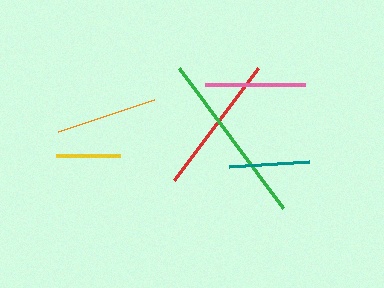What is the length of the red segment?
The red segment is approximately 140 pixels long.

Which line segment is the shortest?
The yellow line is the shortest at approximately 64 pixels.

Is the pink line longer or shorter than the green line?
The green line is longer than the pink line.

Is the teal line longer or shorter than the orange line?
The orange line is longer than the teal line.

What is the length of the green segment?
The green segment is approximately 175 pixels long.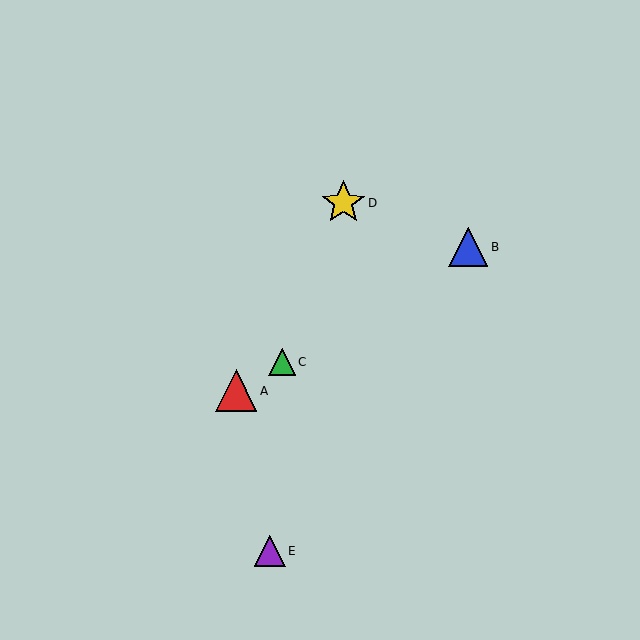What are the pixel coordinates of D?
Object D is at (343, 203).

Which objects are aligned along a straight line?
Objects A, B, C are aligned along a straight line.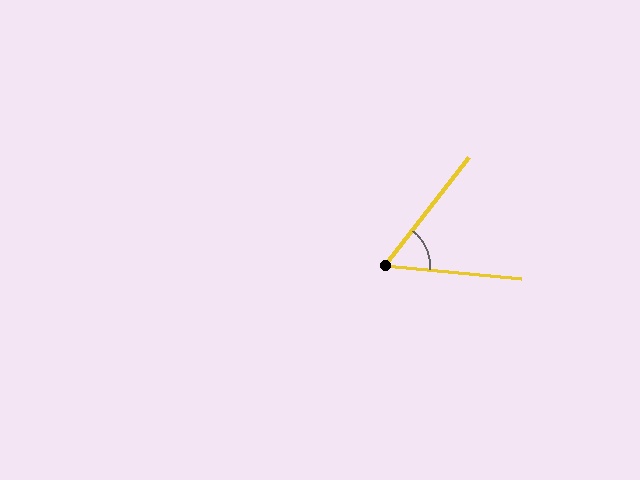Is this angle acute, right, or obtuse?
It is acute.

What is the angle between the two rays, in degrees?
Approximately 58 degrees.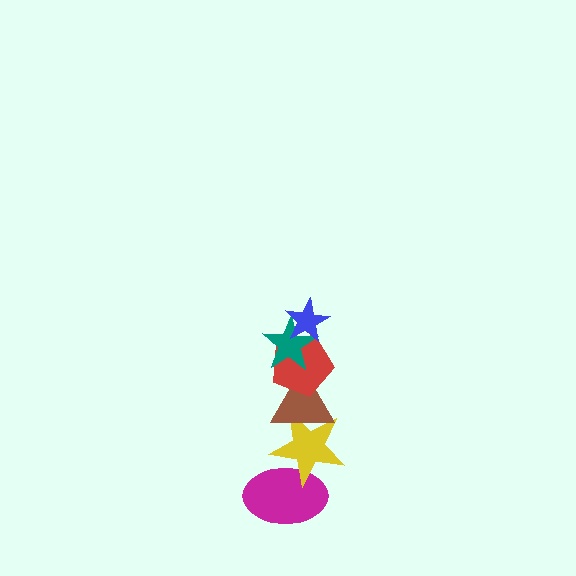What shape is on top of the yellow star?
The brown triangle is on top of the yellow star.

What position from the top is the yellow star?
The yellow star is 5th from the top.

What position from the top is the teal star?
The teal star is 2nd from the top.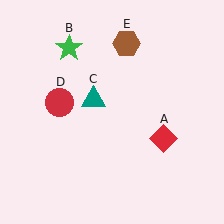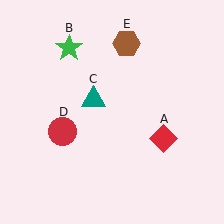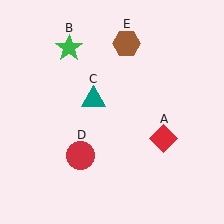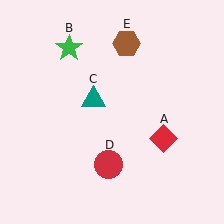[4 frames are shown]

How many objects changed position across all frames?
1 object changed position: red circle (object D).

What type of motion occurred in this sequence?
The red circle (object D) rotated counterclockwise around the center of the scene.